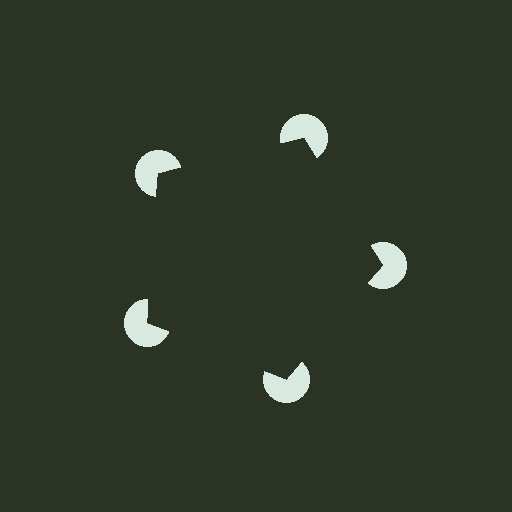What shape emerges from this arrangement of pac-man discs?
An illusory pentagon — its edges are inferred from the aligned wedge cuts in the pac-man discs, not physically drawn.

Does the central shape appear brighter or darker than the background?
It typically appears slightly darker than the background, even though no actual brightness change is drawn.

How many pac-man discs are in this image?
There are 5 — one at each vertex of the illusory pentagon.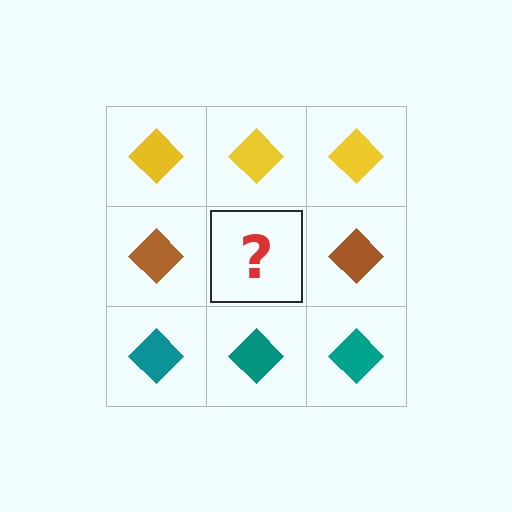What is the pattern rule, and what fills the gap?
The rule is that each row has a consistent color. The gap should be filled with a brown diamond.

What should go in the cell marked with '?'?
The missing cell should contain a brown diamond.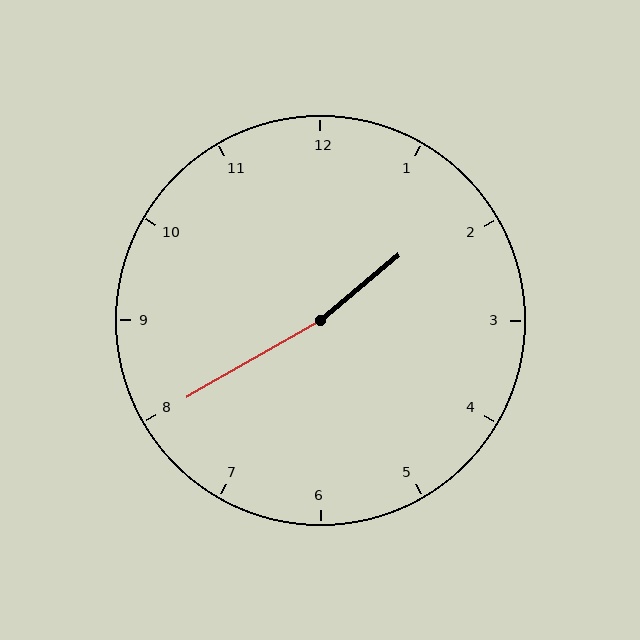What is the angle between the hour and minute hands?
Approximately 170 degrees.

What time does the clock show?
1:40.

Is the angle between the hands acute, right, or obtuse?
It is obtuse.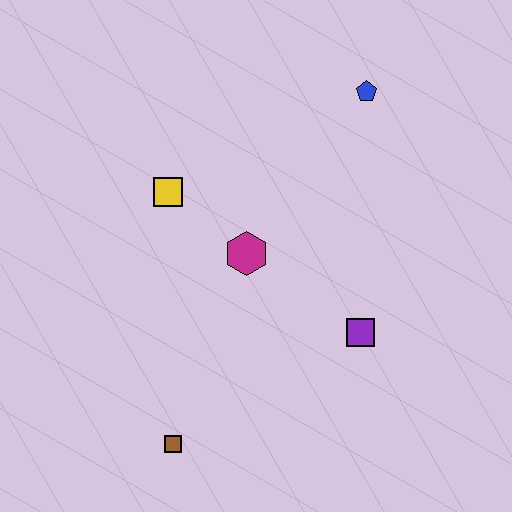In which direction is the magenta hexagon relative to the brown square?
The magenta hexagon is above the brown square.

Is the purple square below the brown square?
No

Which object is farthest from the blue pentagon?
The brown square is farthest from the blue pentagon.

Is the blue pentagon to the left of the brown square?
No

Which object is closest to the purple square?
The magenta hexagon is closest to the purple square.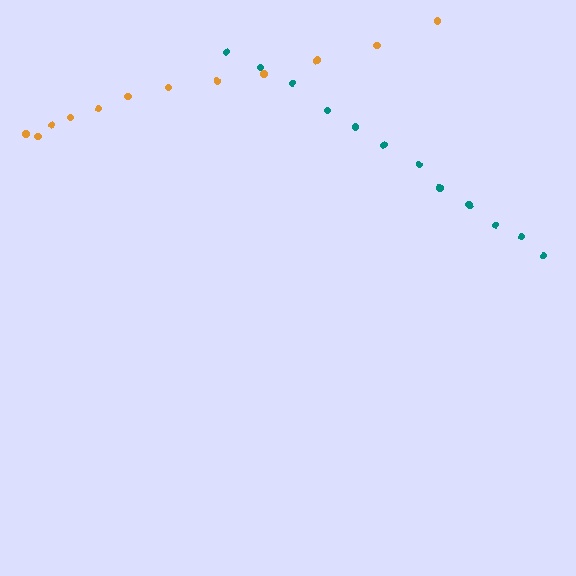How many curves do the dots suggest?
There are 2 distinct paths.